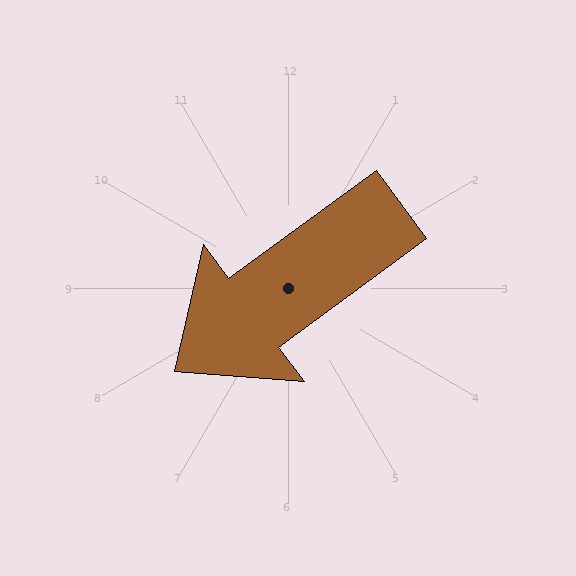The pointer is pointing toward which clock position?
Roughly 8 o'clock.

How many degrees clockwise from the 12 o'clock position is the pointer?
Approximately 234 degrees.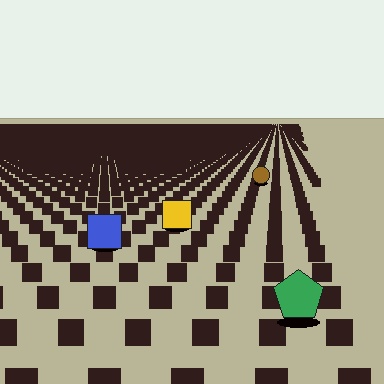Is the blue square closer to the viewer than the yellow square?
Yes. The blue square is closer — you can tell from the texture gradient: the ground texture is coarser near it.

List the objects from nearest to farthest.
From nearest to farthest: the green pentagon, the blue square, the yellow square, the brown circle.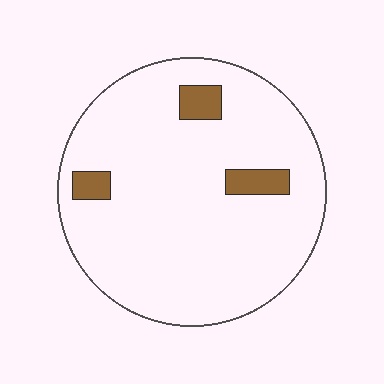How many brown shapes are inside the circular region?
3.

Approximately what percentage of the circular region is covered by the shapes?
Approximately 10%.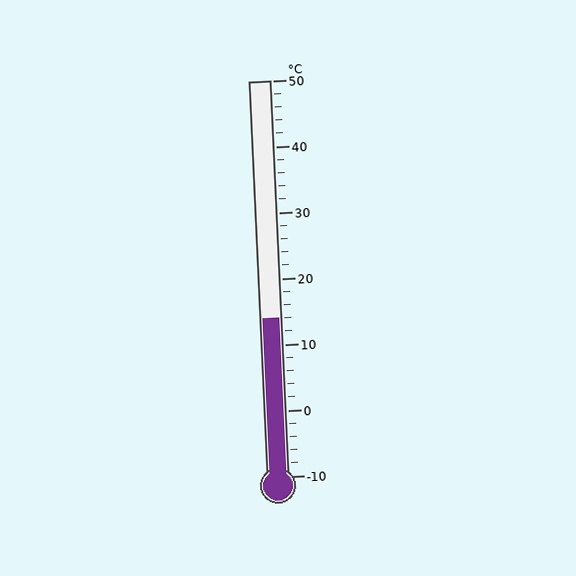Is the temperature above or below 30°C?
The temperature is below 30°C.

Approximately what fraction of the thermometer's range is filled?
The thermometer is filled to approximately 40% of its range.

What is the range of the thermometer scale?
The thermometer scale ranges from -10°C to 50°C.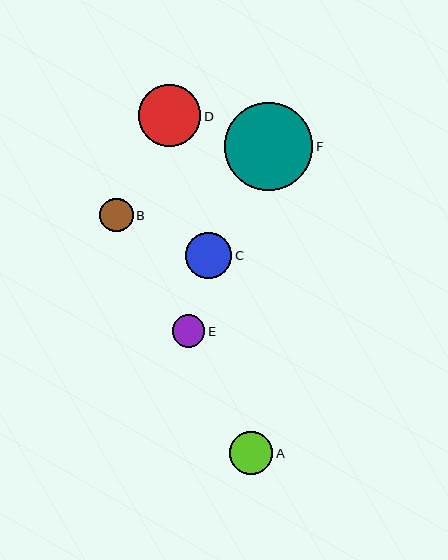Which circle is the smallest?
Circle E is the smallest with a size of approximately 33 pixels.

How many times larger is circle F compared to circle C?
Circle F is approximately 1.9 times the size of circle C.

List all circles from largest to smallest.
From largest to smallest: F, D, C, A, B, E.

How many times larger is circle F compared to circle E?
Circle F is approximately 2.7 times the size of circle E.